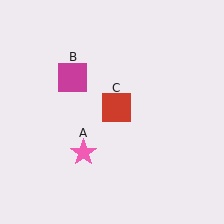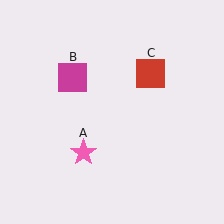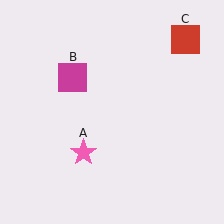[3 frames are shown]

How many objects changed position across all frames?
1 object changed position: red square (object C).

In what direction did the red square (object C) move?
The red square (object C) moved up and to the right.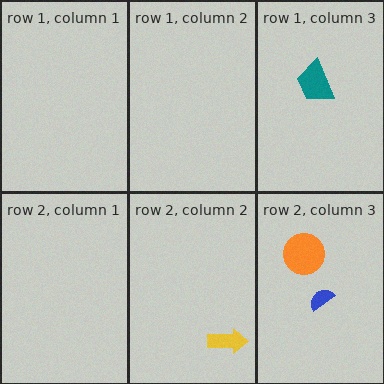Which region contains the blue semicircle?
The row 2, column 3 region.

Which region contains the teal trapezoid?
The row 1, column 3 region.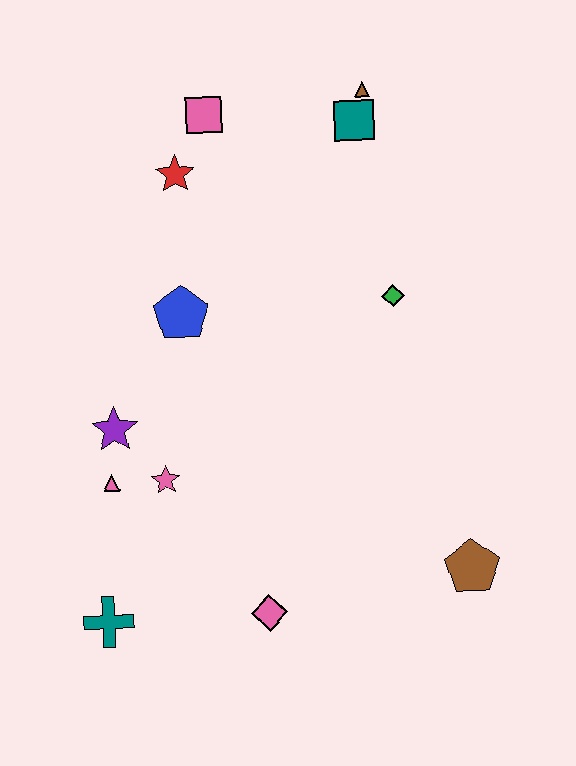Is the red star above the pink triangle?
Yes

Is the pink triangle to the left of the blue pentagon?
Yes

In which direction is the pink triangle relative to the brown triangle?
The pink triangle is below the brown triangle.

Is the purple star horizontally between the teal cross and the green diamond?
Yes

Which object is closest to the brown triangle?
The teal square is closest to the brown triangle.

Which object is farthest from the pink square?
The brown pentagon is farthest from the pink square.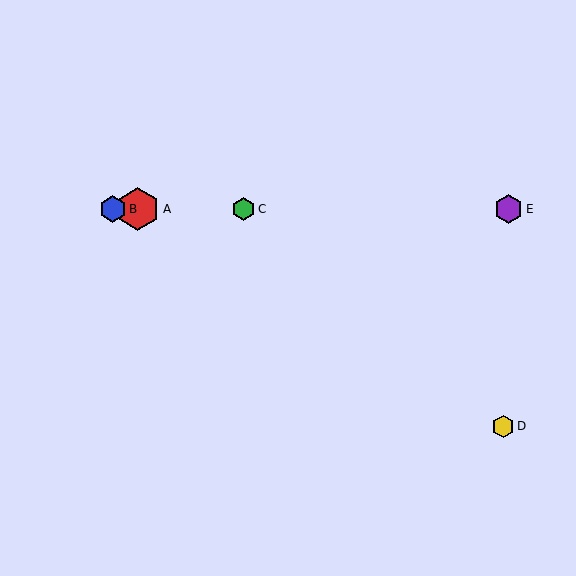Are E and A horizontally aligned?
Yes, both are at y≈209.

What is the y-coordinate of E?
Object E is at y≈209.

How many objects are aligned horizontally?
4 objects (A, B, C, E) are aligned horizontally.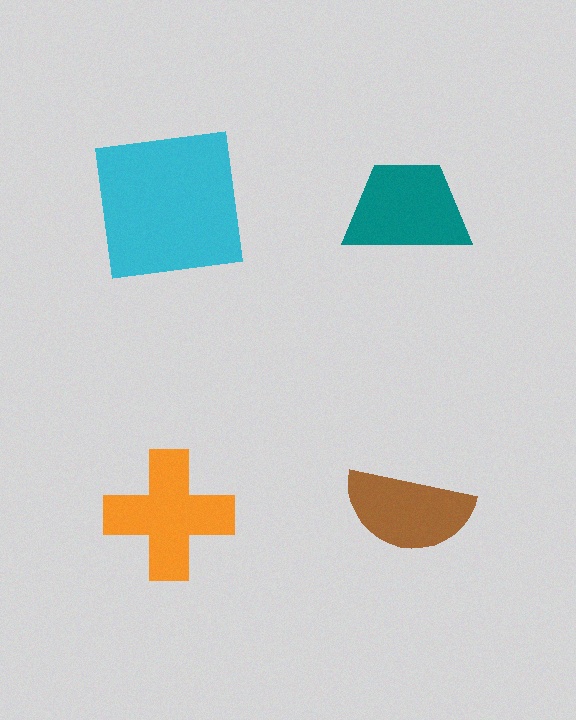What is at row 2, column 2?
A brown semicircle.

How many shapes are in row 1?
2 shapes.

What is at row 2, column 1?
An orange cross.